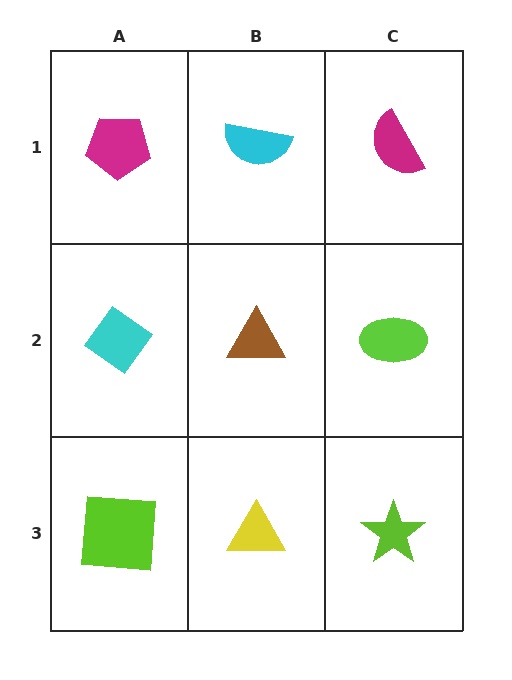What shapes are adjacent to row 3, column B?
A brown triangle (row 2, column B), a lime square (row 3, column A), a lime star (row 3, column C).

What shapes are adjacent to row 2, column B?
A cyan semicircle (row 1, column B), a yellow triangle (row 3, column B), a cyan diamond (row 2, column A), a lime ellipse (row 2, column C).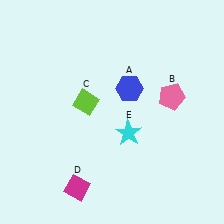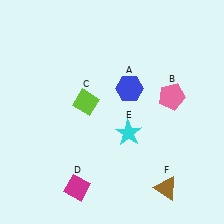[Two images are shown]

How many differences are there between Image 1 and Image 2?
There is 1 difference between the two images.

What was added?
A brown triangle (F) was added in Image 2.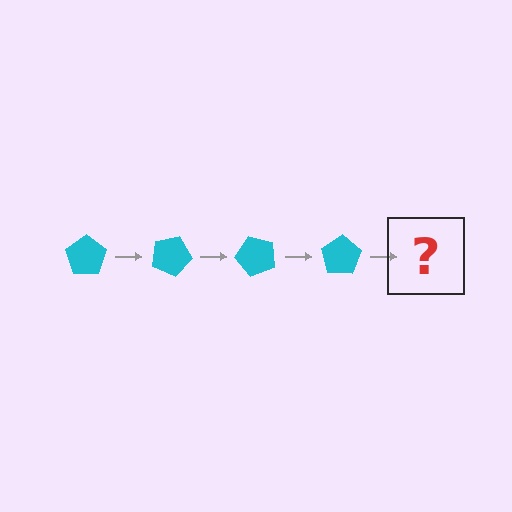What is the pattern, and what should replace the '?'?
The pattern is that the pentagon rotates 25 degrees each step. The '?' should be a cyan pentagon rotated 100 degrees.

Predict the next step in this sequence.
The next step is a cyan pentagon rotated 100 degrees.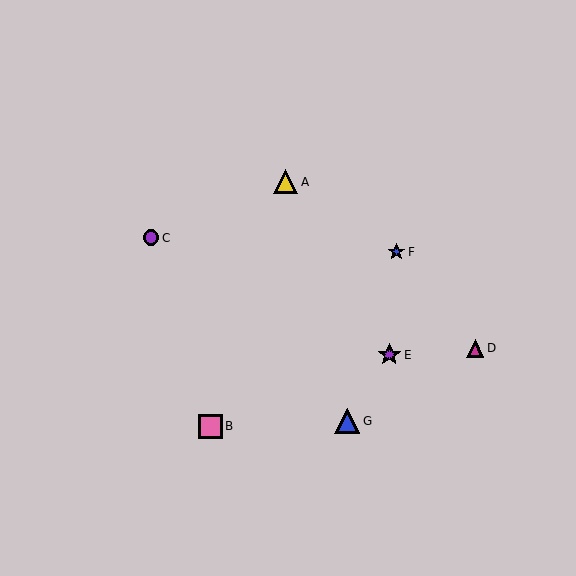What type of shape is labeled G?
Shape G is a blue triangle.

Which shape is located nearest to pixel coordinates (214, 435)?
The pink square (labeled B) at (211, 426) is nearest to that location.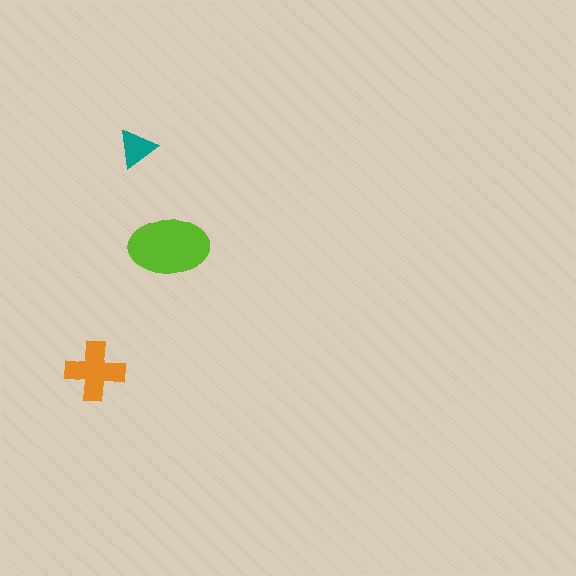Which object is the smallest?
The teal triangle.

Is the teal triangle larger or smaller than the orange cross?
Smaller.